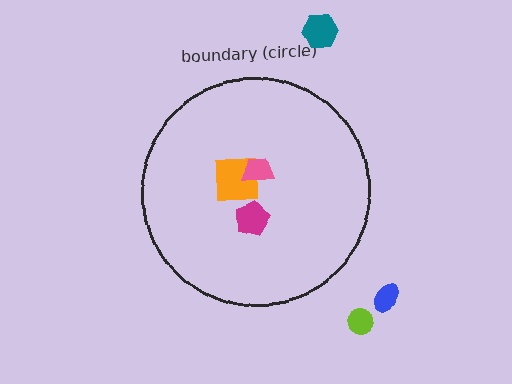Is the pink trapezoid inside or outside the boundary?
Inside.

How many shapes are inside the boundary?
3 inside, 3 outside.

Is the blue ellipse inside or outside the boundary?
Outside.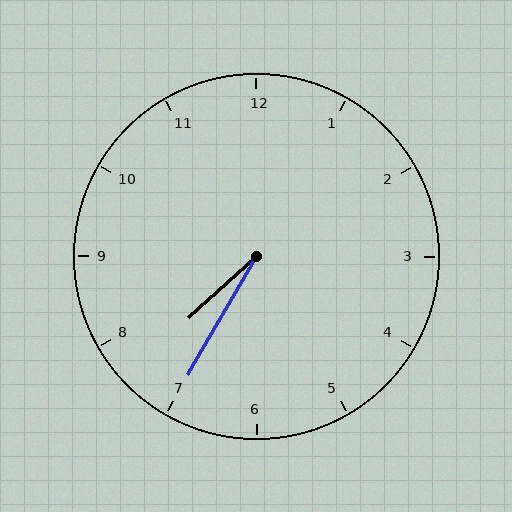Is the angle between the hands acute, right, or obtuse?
It is acute.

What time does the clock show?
7:35.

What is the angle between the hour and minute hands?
Approximately 18 degrees.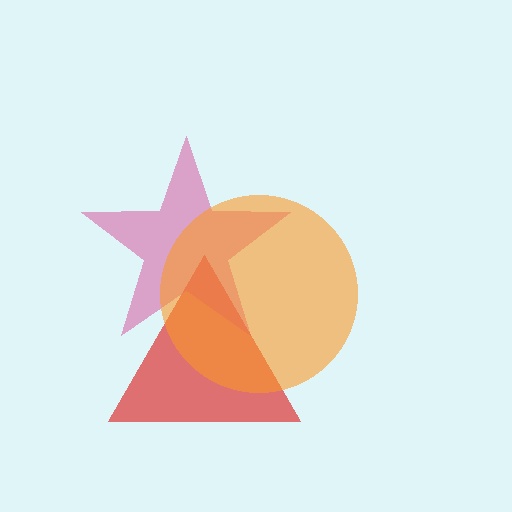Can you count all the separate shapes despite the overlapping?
Yes, there are 3 separate shapes.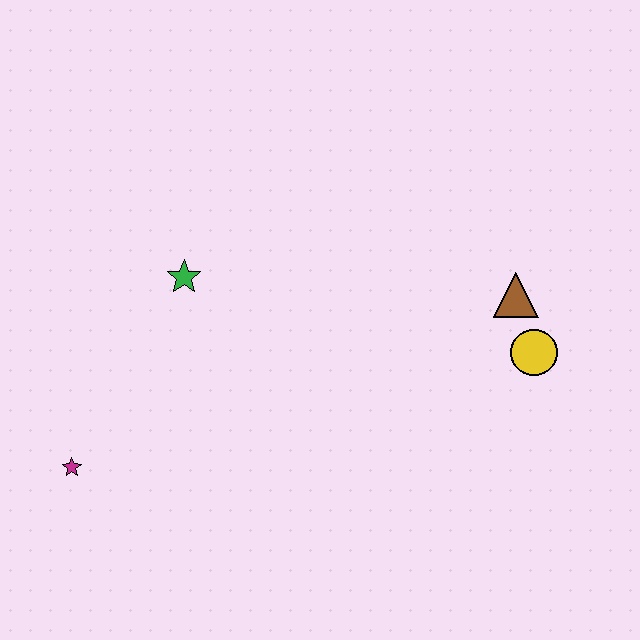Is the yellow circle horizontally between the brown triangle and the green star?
No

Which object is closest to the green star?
The magenta star is closest to the green star.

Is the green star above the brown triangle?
Yes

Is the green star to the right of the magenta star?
Yes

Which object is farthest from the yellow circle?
The magenta star is farthest from the yellow circle.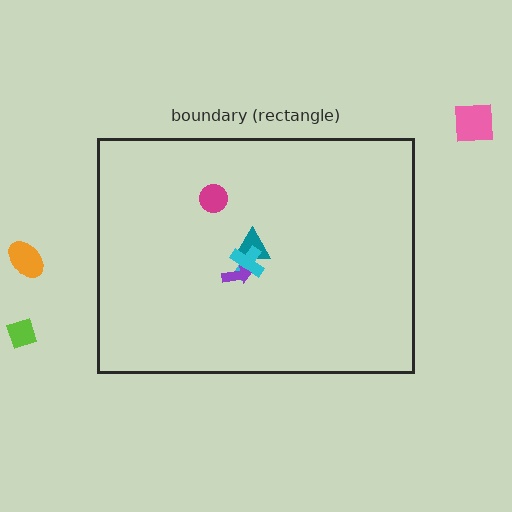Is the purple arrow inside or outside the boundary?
Inside.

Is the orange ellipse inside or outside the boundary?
Outside.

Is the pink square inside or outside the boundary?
Outside.